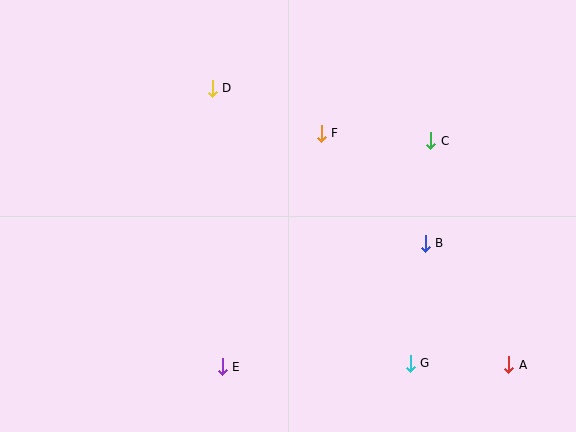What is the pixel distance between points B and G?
The distance between B and G is 121 pixels.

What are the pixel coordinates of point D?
Point D is at (212, 88).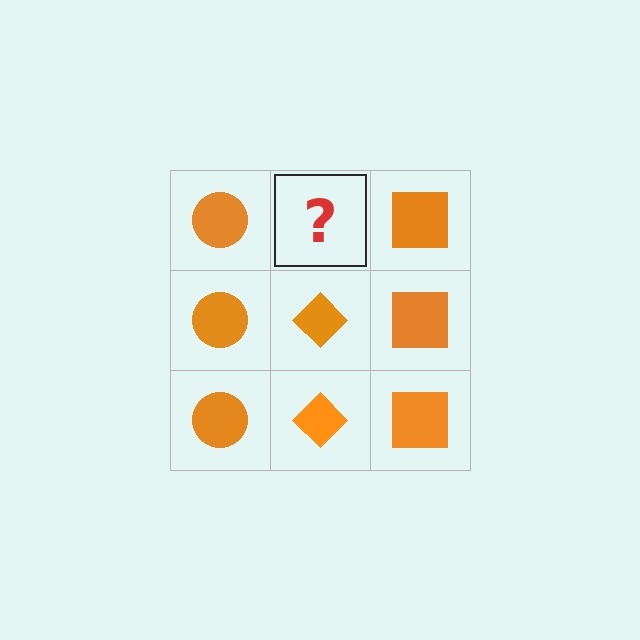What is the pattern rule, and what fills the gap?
The rule is that each column has a consistent shape. The gap should be filled with an orange diamond.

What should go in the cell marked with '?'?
The missing cell should contain an orange diamond.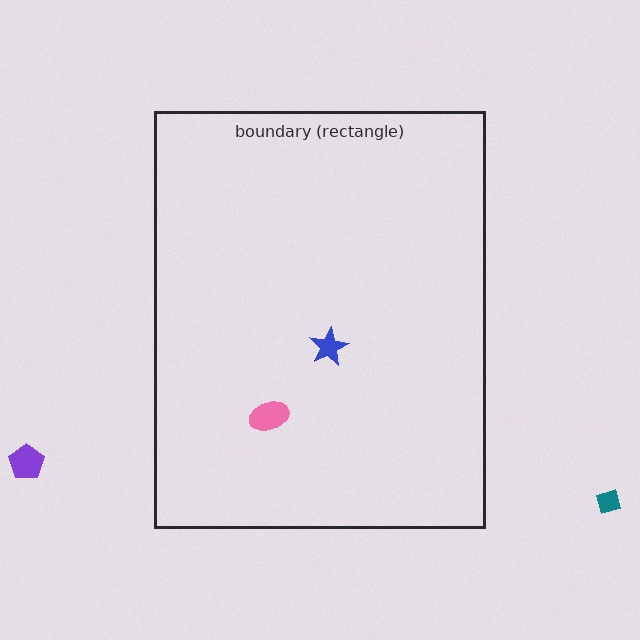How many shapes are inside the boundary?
2 inside, 2 outside.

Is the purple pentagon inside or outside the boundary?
Outside.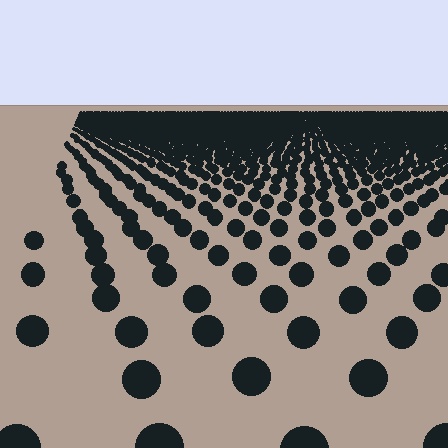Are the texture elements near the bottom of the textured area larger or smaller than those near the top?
Larger. Near the bottom, elements are closer to the viewer and appear at a bigger on-screen size.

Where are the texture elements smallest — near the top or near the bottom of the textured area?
Near the top.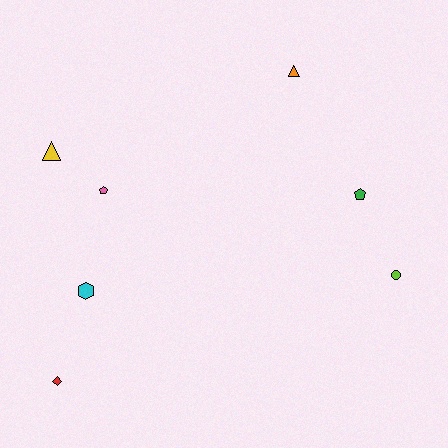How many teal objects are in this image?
There are no teal objects.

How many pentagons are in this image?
There are 2 pentagons.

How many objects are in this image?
There are 7 objects.